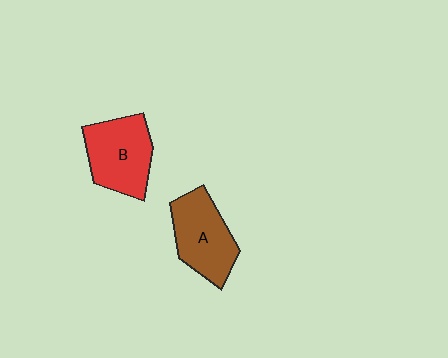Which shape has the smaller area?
Shape A (brown).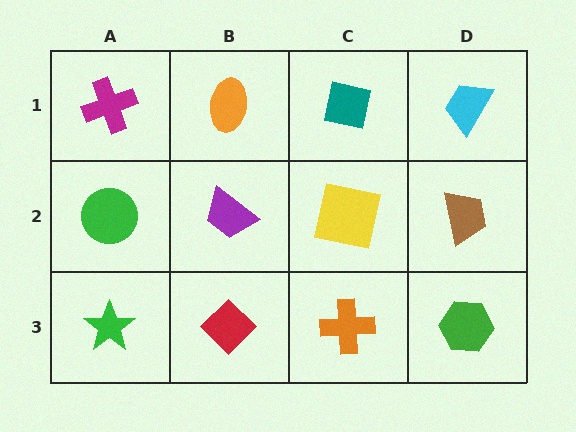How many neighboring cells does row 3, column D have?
2.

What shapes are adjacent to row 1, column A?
A green circle (row 2, column A), an orange ellipse (row 1, column B).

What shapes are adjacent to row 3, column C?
A yellow square (row 2, column C), a red diamond (row 3, column B), a green hexagon (row 3, column D).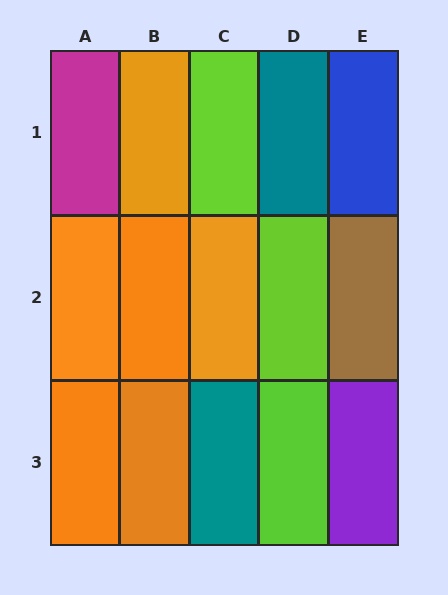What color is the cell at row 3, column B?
Orange.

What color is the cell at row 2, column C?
Orange.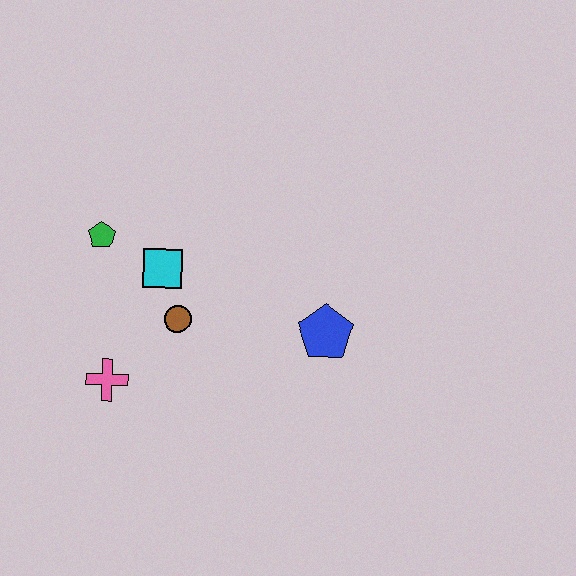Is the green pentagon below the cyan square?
No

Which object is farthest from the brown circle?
The blue pentagon is farthest from the brown circle.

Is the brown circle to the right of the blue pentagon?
No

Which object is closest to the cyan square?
The brown circle is closest to the cyan square.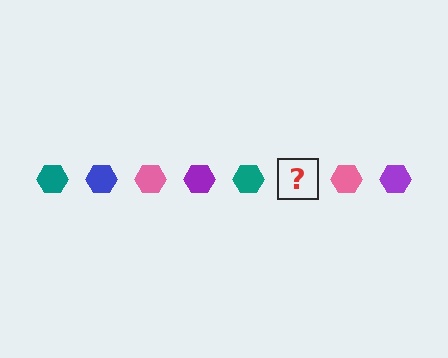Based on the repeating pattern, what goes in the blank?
The blank should be a blue hexagon.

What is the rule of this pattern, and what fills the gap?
The rule is that the pattern cycles through teal, blue, pink, purple hexagons. The gap should be filled with a blue hexagon.